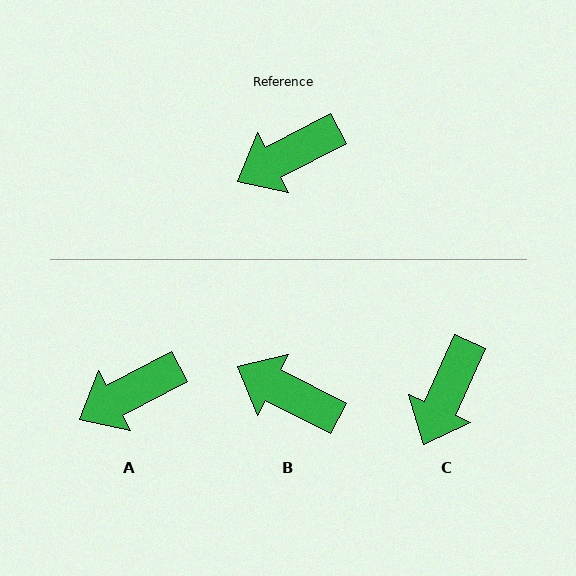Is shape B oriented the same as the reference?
No, it is off by about 55 degrees.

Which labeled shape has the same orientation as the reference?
A.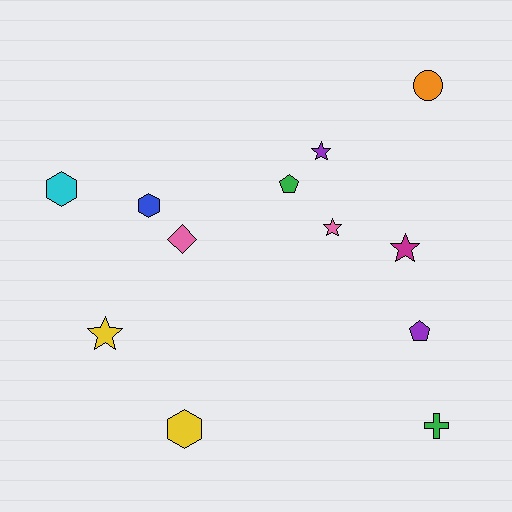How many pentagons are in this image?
There are 2 pentagons.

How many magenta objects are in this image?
There is 1 magenta object.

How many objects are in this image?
There are 12 objects.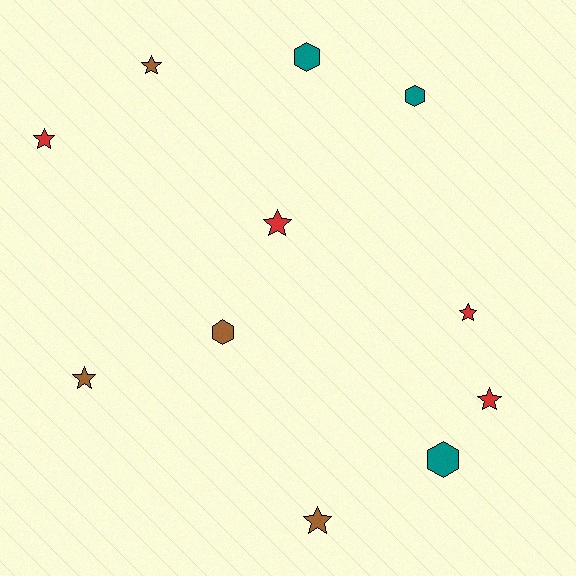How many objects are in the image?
There are 11 objects.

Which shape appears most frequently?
Star, with 7 objects.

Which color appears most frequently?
Red, with 4 objects.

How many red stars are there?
There are 4 red stars.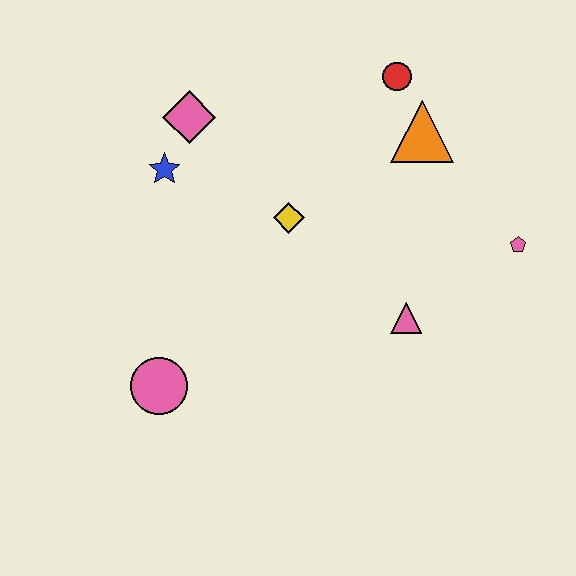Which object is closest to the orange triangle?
The red circle is closest to the orange triangle.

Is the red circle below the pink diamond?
No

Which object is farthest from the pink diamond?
The pink pentagon is farthest from the pink diamond.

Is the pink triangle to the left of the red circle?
No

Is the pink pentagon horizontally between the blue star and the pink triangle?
No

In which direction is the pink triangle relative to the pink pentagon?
The pink triangle is to the left of the pink pentagon.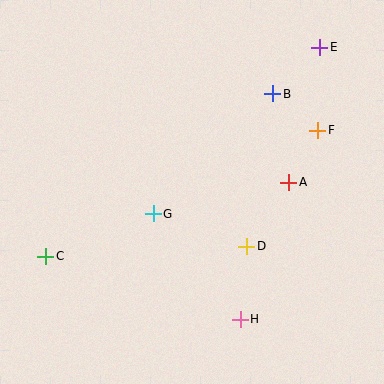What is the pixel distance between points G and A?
The distance between G and A is 139 pixels.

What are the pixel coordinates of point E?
Point E is at (320, 47).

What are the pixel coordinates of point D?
Point D is at (247, 246).